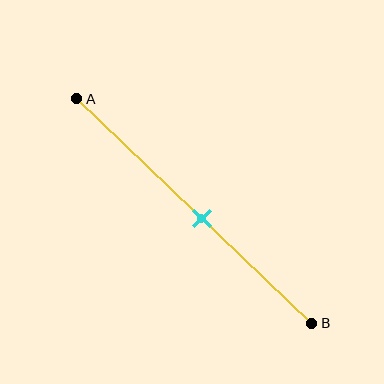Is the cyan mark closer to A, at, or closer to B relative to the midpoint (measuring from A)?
The cyan mark is closer to point B than the midpoint of segment AB.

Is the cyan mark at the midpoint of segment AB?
No, the mark is at about 55% from A, not at the 50% midpoint.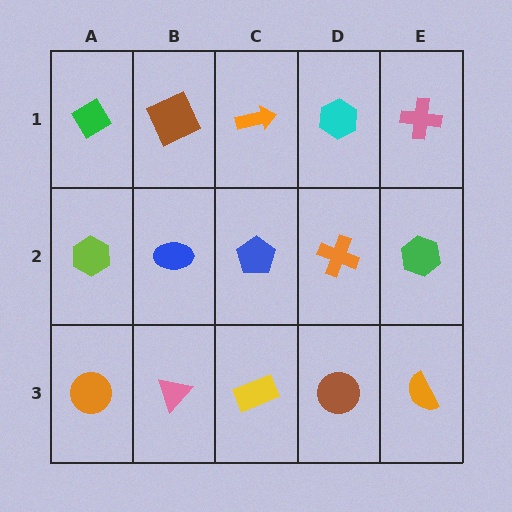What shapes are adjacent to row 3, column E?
A green hexagon (row 2, column E), a brown circle (row 3, column D).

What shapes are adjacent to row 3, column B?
A blue ellipse (row 2, column B), an orange circle (row 3, column A), a yellow rectangle (row 3, column C).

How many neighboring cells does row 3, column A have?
2.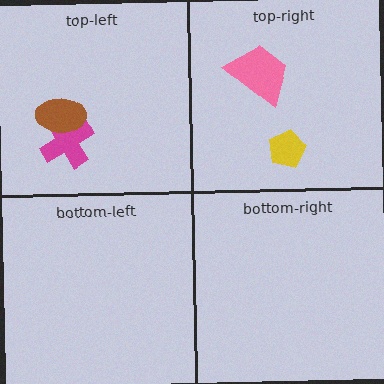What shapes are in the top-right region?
The pink trapezoid, the yellow pentagon.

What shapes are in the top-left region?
The magenta cross, the brown ellipse.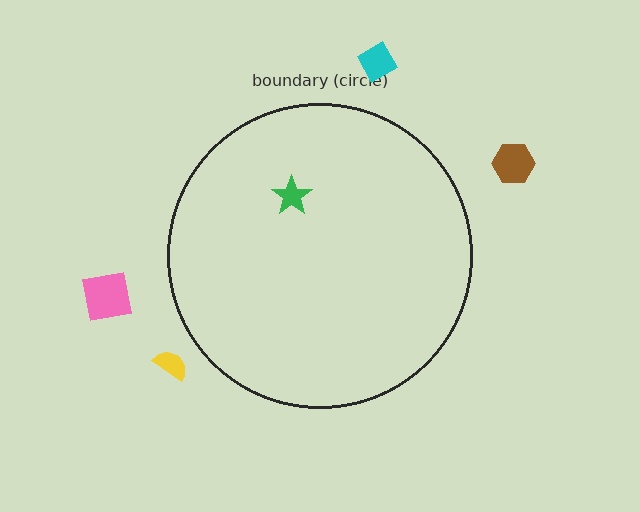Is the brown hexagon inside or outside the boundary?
Outside.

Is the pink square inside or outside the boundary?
Outside.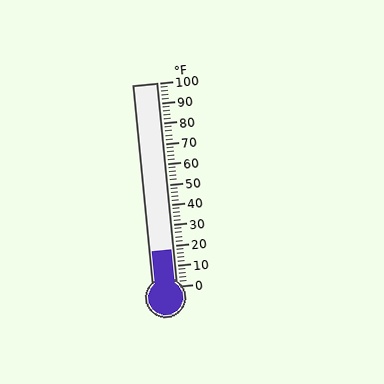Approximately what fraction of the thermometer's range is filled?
The thermometer is filled to approximately 20% of its range.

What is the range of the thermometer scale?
The thermometer scale ranges from 0°F to 100°F.